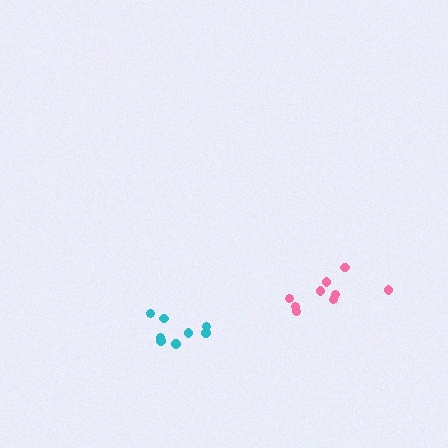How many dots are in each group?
Group 1: 8 dots, Group 2: 9 dots (17 total).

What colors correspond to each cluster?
The clusters are colored: cyan, pink.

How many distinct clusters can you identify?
There are 2 distinct clusters.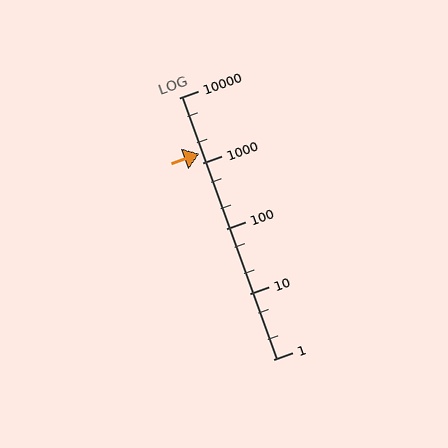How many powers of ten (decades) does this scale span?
The scale spans 4 decades, from 1 to 10000.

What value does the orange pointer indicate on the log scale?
The pointer indicates approximately 1400.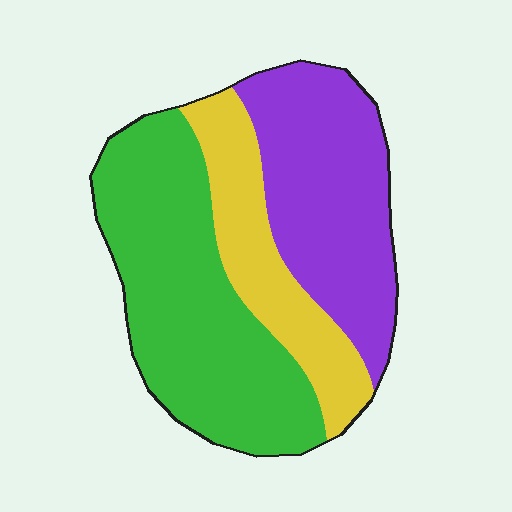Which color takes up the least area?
Yellow, at roughly 20%.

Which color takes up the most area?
Green, at roughly 45%.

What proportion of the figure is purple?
Purple takes up about one third (1/3) of the figure.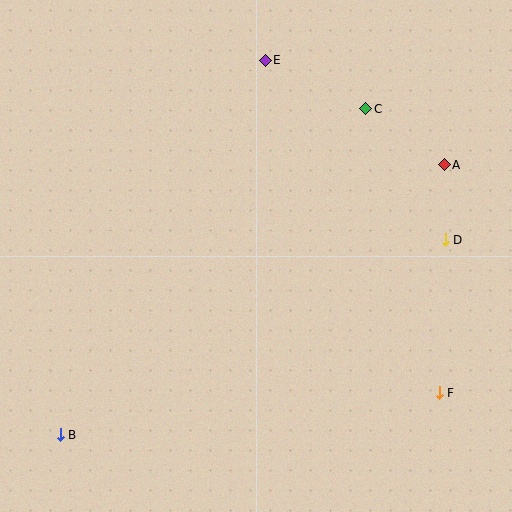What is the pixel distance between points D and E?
The distance between D and E is 254 pixels.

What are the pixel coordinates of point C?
Point C is at (366, 109).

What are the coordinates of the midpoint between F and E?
The midpoint between F and E is at (352, 226).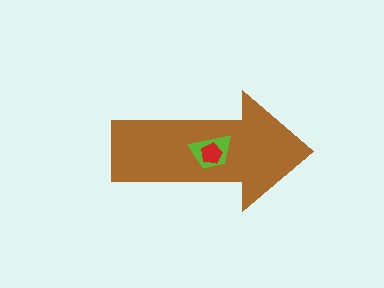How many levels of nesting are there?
3.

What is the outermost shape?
The brown arrow.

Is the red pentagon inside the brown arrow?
Yes.